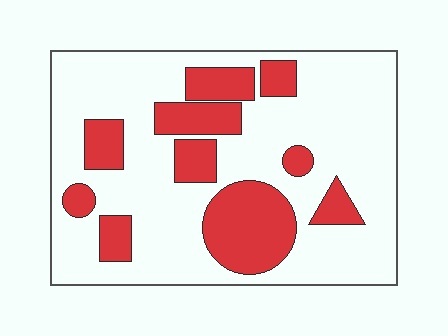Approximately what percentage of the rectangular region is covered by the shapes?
Approximately 25%.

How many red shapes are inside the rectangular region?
10.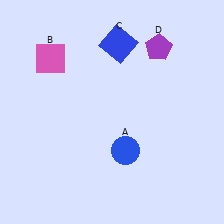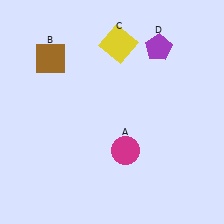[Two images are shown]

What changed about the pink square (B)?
In Image 1, B is pink. In Image 2, it changed to brown.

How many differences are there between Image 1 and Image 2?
There are 3 differences between the two images.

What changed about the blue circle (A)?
In Image 1, A is blue. In Image 2, it changed to magenta.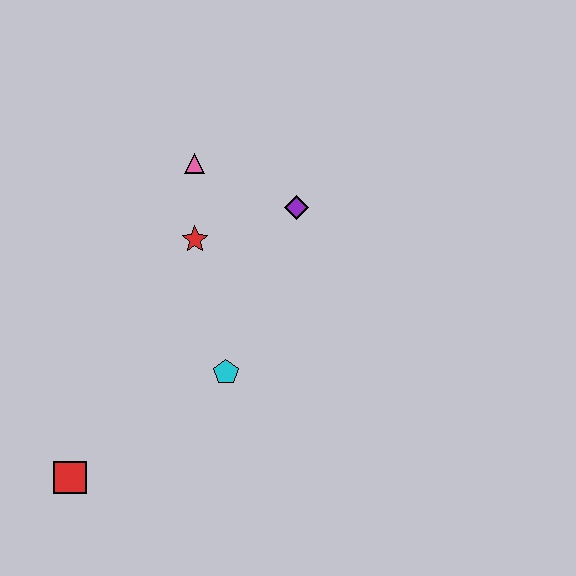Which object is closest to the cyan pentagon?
The red star is closest to the cyan pentagon.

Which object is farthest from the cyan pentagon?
The pink triangle is farthest from the cyan pentagon.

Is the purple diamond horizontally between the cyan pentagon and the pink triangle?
No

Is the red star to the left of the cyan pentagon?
Yes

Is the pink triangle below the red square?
No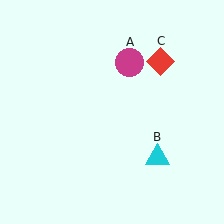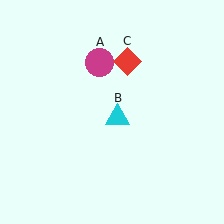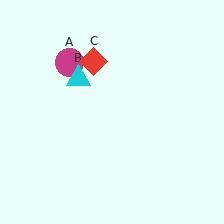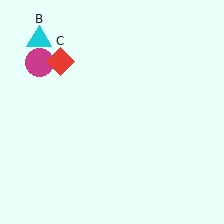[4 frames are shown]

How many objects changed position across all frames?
3 objects changed position: magenta circle (object A), cyan triangle (object B), red diamond (object C).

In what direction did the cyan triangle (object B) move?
The cyan triangle (object B) moved up and to the left.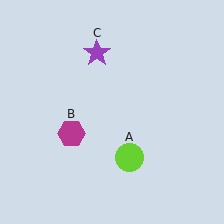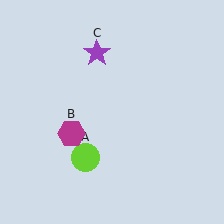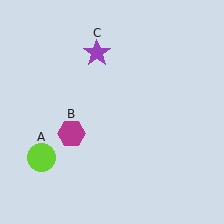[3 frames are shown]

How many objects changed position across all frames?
1 object changed position: lime circle (object A).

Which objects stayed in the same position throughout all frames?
Magenta hexagon (object B) and purple star (object C) remained stationary.